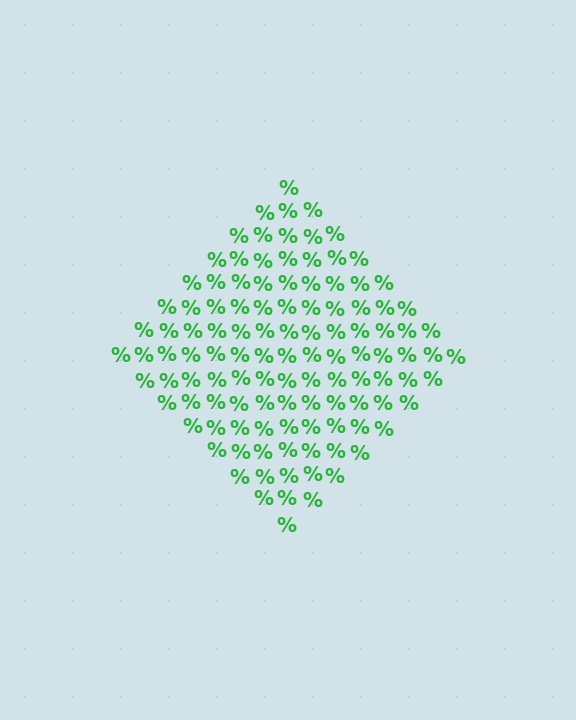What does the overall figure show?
The overall figure shows a diamond.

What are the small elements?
The small elements are percent signs.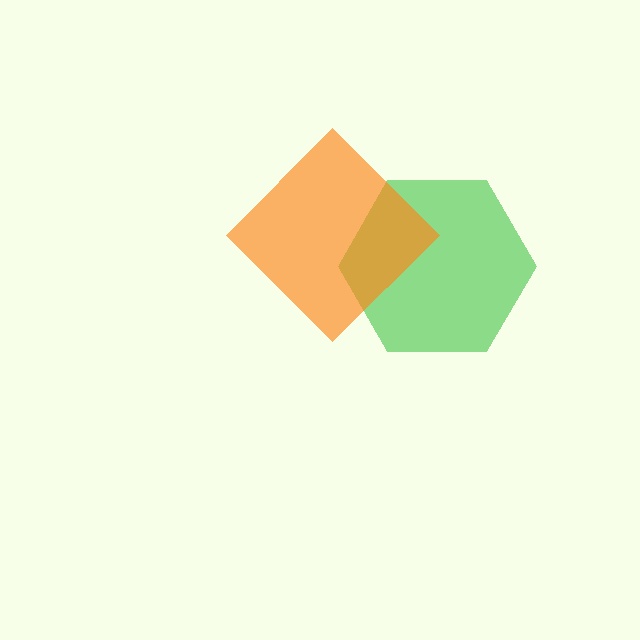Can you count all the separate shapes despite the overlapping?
Yes, there are 2 separate shapes.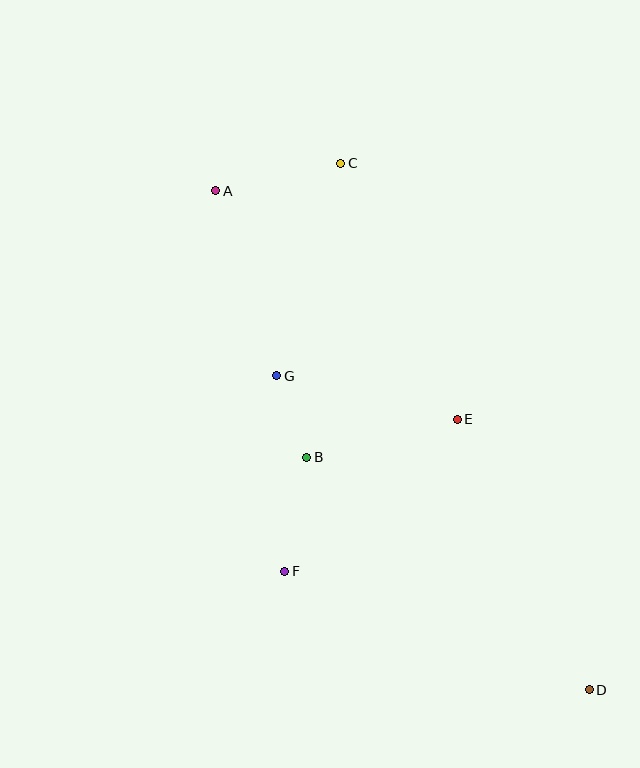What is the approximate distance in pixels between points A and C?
The distance between A and C is approximately 128 pixels.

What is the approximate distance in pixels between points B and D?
The distance between B and D is approximately 366 pixels.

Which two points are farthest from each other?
Points A and D are farthest from each other.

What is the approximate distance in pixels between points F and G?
The distance between F and G is approximately 196 pixels.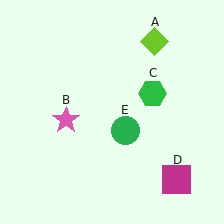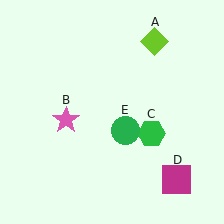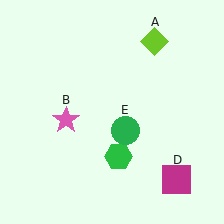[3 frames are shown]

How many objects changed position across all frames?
1 object changed position: green hexagon (object C).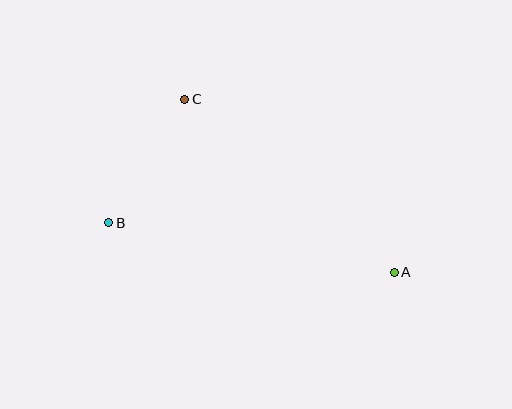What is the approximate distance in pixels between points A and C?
The distance between A and C is approximately 272 pixels.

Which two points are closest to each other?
Points B and C are closest to each other.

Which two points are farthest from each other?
Points A and B are farthest from each other.